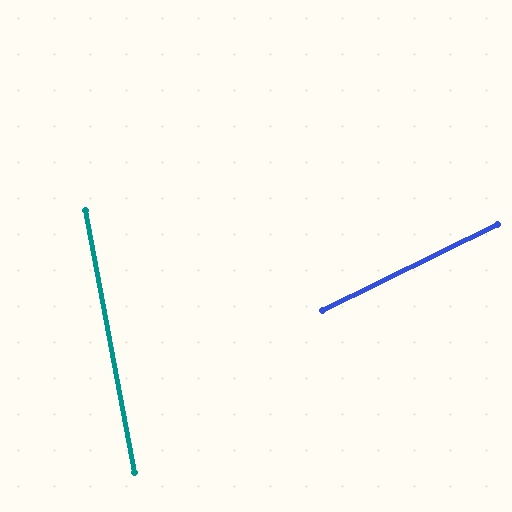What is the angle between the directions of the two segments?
Approximately 75 degrees.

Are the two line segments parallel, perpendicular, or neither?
Neither parallel nor perpendicular — they differ by about 75°.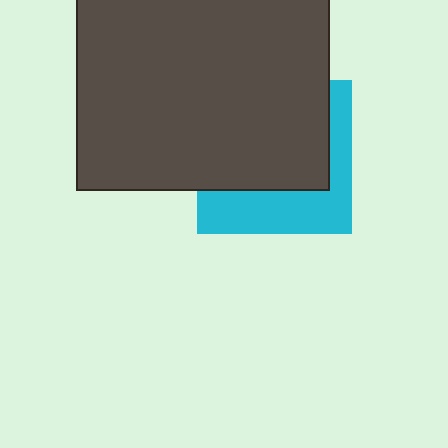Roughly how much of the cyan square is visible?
A small part of it is visible (roughly 38%).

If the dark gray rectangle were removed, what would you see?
You would see the complete cyan square.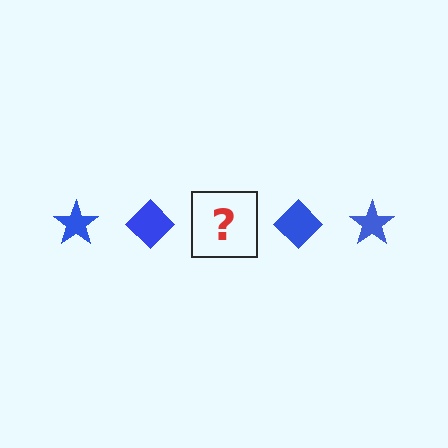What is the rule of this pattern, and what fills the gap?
The rule is that the pattern cycles through star, diamond shapes in blue. The gap should be filled with a blue star.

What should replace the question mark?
The question mark should be replaced with a blue star.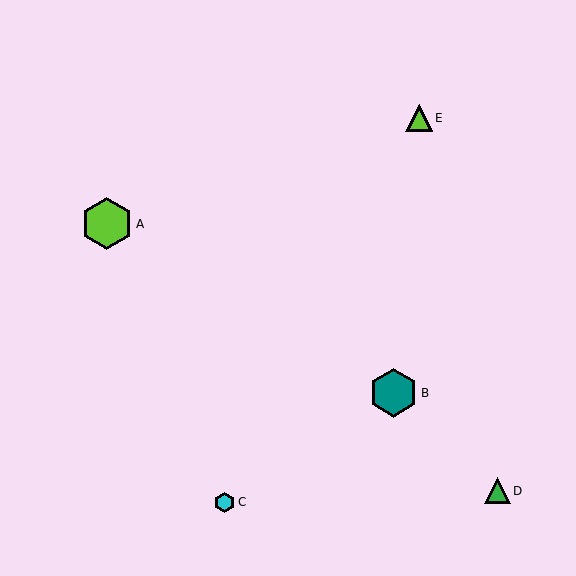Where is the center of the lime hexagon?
The center of the lime hexagon is at (107, 224).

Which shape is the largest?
The lime hexagon (labeled A) is the largest.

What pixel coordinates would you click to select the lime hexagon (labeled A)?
Click at (107, 224) to select the lime hexagon A.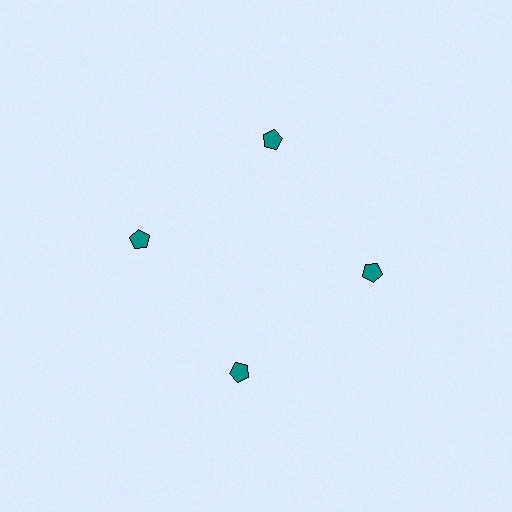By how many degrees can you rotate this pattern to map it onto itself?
The pattern maps onto itself every 90 degrees of rotation.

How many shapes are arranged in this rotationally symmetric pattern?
There are 4 shapes, arranged in 4 groups of 1.